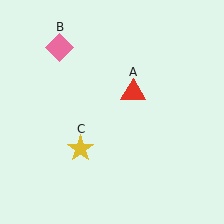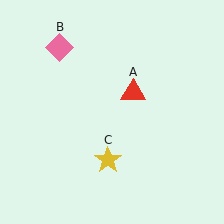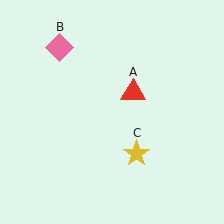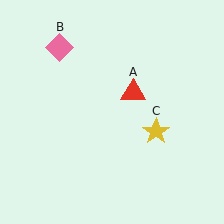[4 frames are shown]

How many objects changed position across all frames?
1 object changed position: yellow star (object C).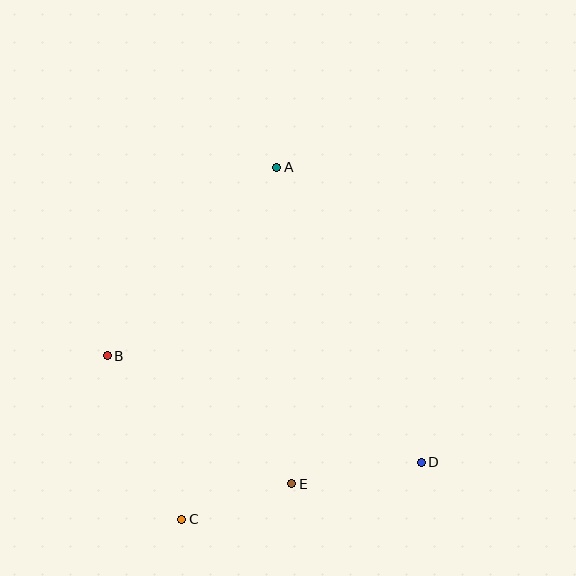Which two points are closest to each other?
Points C and E are closest to each other.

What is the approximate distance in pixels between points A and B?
The distance between A and B is approximately 253 pixels.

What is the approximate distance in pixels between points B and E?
The distance between B and E is approximately 225 pixels.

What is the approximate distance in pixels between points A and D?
The distance between A and D is approximately 329 pixels.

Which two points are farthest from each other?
Points A and C are farthest from each other.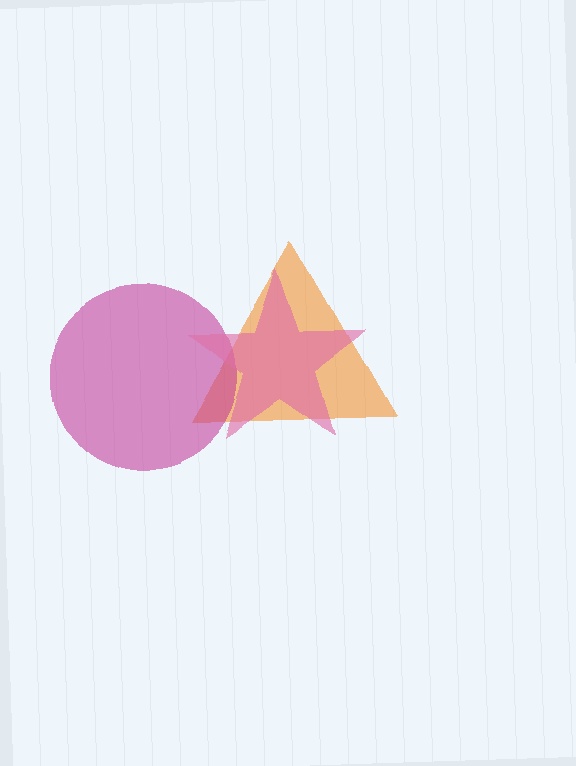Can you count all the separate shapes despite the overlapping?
Yes, there are 3 separate shapes.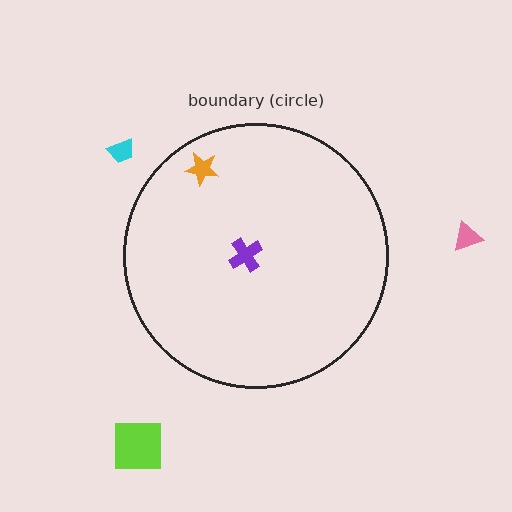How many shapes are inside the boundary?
2 inside, 3 outside.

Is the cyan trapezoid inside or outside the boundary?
Outside.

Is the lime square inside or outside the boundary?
Outside.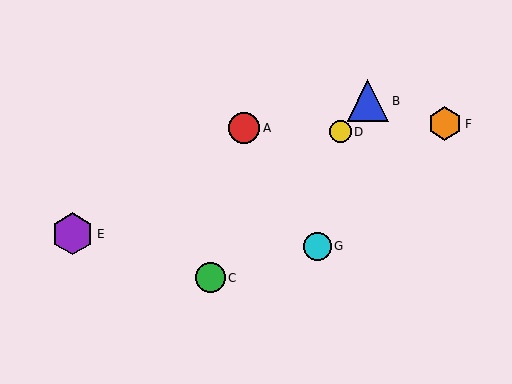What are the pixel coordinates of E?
Object E is at (73, 234).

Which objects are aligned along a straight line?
Objects B, C, D are aligned along a straight line.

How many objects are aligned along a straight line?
3 objects (B, C, D) are aligned along a straight line.